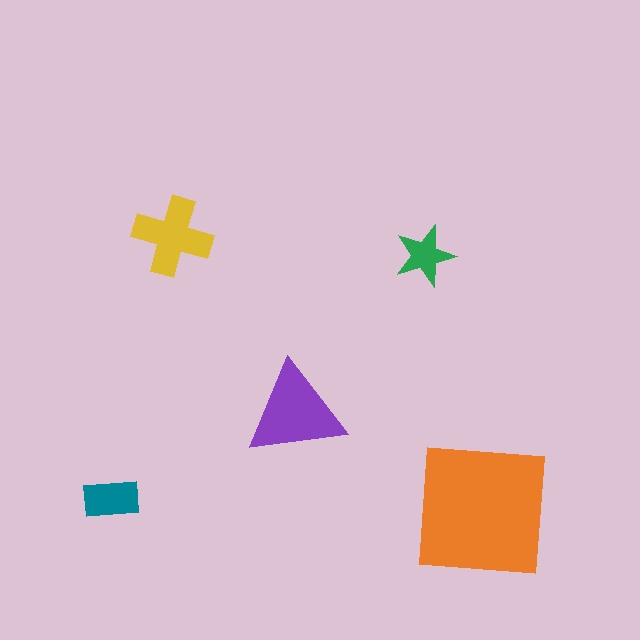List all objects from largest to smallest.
The orange square, the purple triangle, the yellow cross, the teal rectangle, the green star.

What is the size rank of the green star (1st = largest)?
5th.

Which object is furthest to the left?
The teal rectangle is leftmost.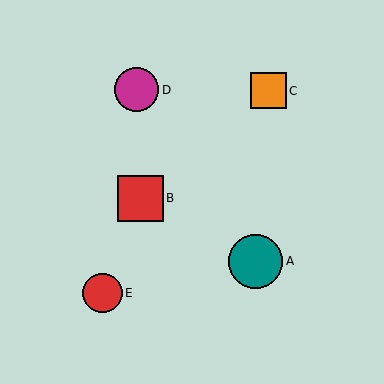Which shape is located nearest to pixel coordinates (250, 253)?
The teal circle (labeled A) at (255, 262) is nearest to that location.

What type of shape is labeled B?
Shape B is a red square.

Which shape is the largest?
The teal circle (labeled A) is the largest.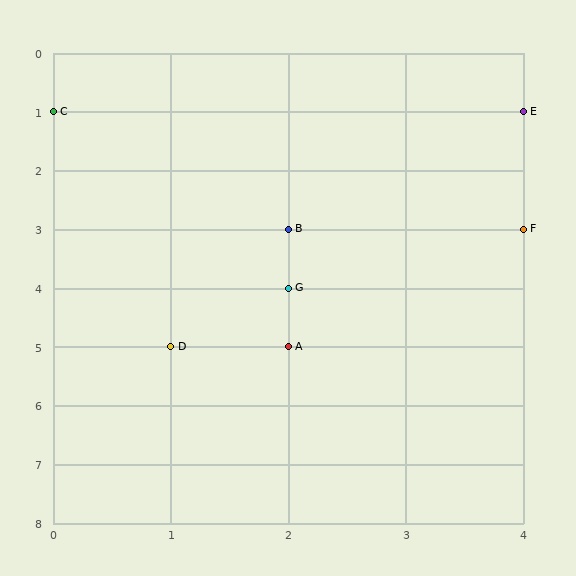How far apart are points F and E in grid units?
Points F and E are 2 rows apart.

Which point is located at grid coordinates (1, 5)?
Point D is at (1, 5).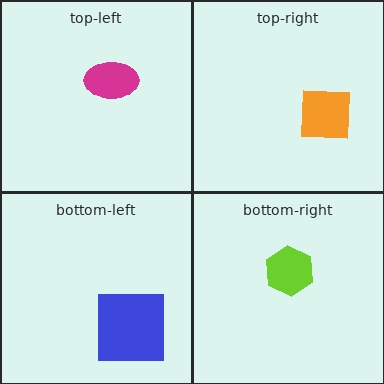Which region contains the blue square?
The bottom-left region.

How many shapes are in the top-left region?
1.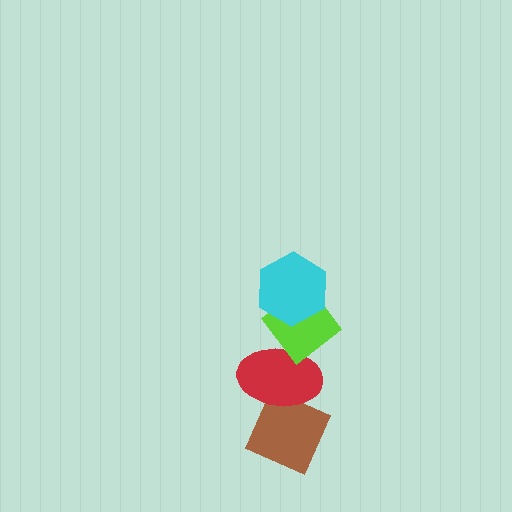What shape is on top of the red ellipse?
The lime diamond is on top of the red ellipse.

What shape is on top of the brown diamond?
The red ellipse is on top of the brown diamond.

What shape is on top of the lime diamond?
The cyan hexagon is on top of the lime diamond.